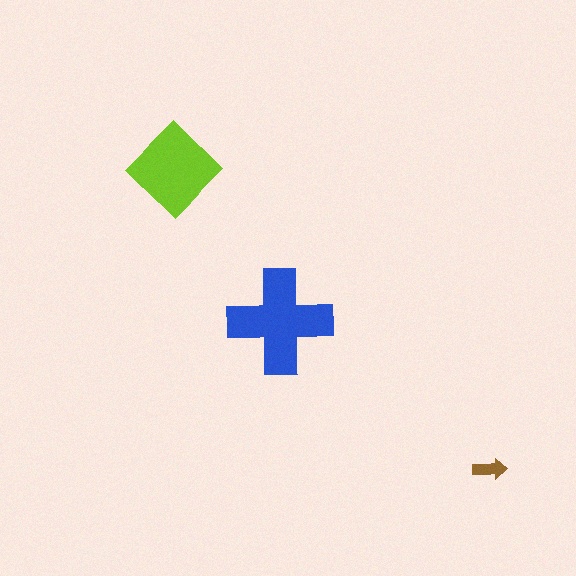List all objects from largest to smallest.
The blue cross, the lime diamond, the brown arrow.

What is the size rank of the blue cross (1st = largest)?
1st.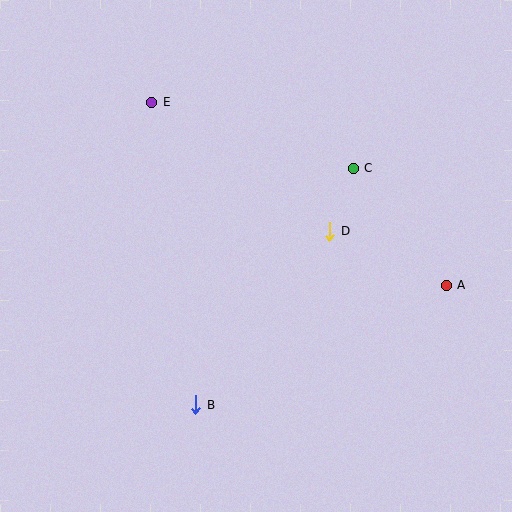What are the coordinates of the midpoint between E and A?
The midpoint between E and A is at (299, 194).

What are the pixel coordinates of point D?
Point D is at (330, 231).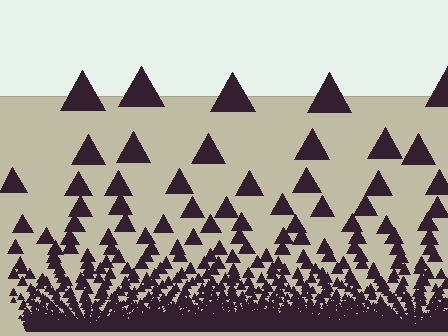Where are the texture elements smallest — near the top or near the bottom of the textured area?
Near the bottom.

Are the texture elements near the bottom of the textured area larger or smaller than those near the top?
Smaller. The gradient is inverted — elements near the bottom are smaller and denser.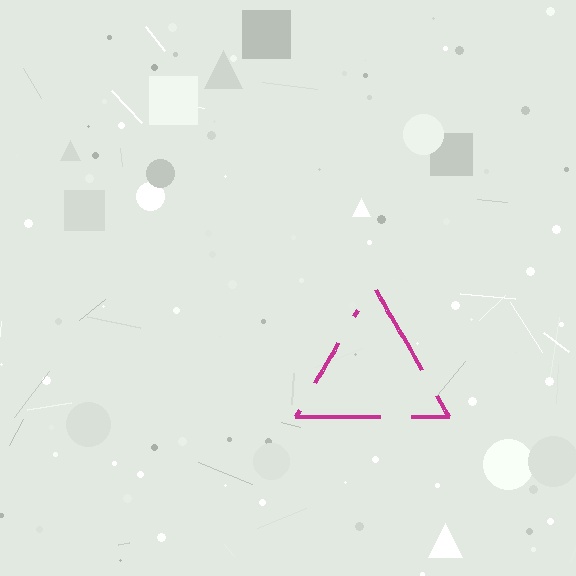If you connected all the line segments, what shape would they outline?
They would outline a triangle.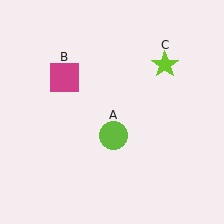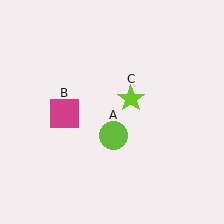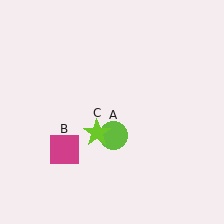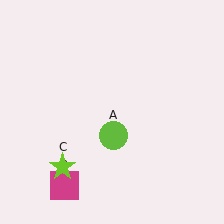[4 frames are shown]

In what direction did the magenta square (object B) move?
The magenta square (object B) moved down.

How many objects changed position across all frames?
2 objects changed position: magenta square (object B), lime star (object C).